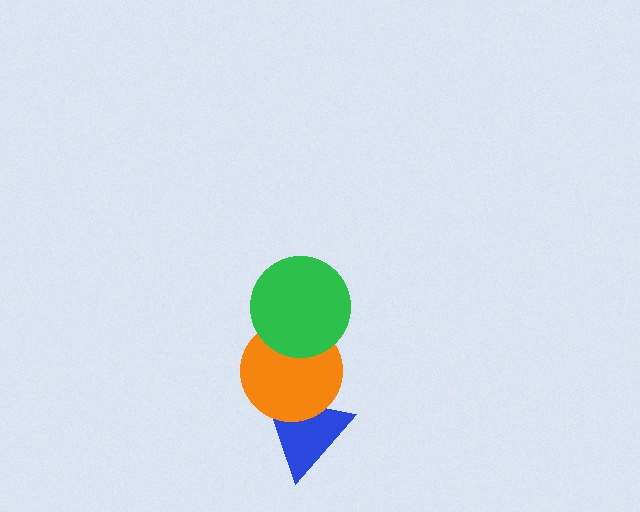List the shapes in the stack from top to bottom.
From top to bottom: the green circle, the orange circle, the blue triangle.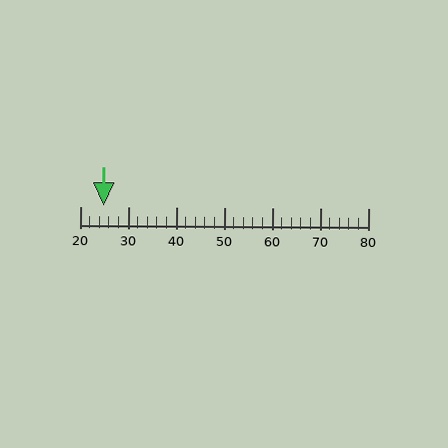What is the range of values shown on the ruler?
The ruler shows values from 20 to 80.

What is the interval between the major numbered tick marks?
The major tick marks are spaced 10 units apart.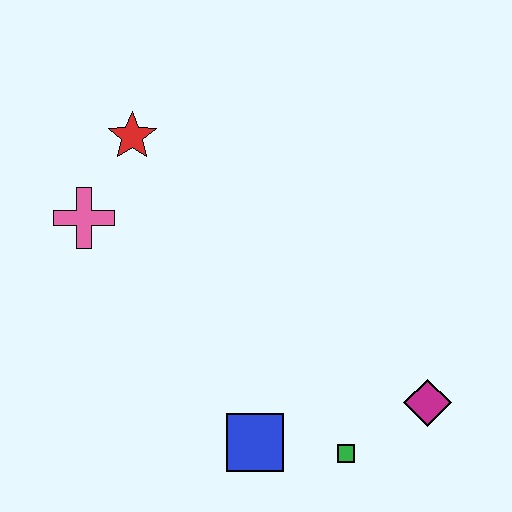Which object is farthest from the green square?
The red star is farthest from the green square.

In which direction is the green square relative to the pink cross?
The green square is to the right of the pink cross.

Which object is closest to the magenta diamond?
The green square is closest to the magenta diamond.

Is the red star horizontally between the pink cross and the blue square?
Yes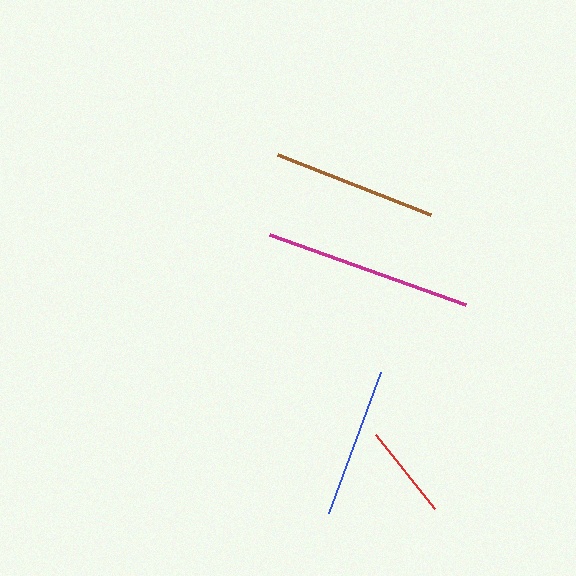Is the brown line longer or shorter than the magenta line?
The magenta line is longer than the brown line.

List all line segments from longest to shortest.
From longest to shortest: magenta, brown, blue, red.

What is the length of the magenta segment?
The magenta segment is approximately 208 pixels long.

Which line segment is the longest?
The magenta line is the longest at approximately 208 pixels.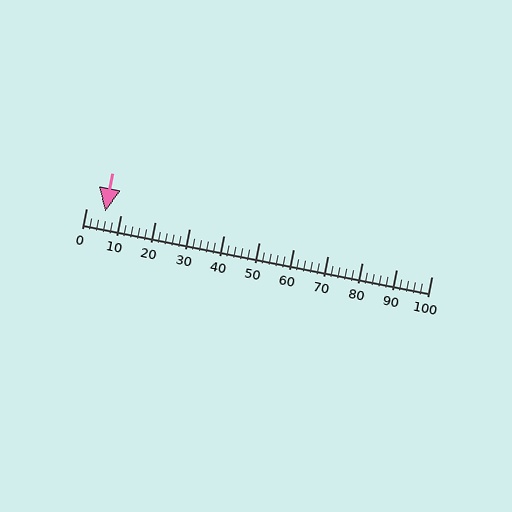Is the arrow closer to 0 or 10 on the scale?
The arrow is closer to 10.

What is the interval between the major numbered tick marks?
The major tick marks are spaced 10 units apart.